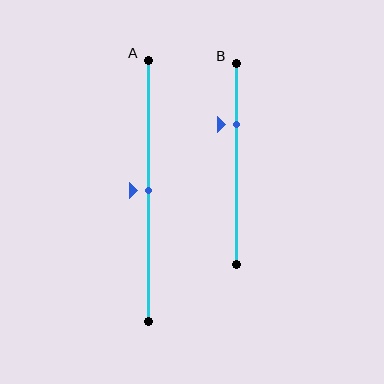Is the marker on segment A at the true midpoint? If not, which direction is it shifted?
Yes, the marker on segment A is at the true midpoint.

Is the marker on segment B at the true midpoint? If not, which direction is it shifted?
No, the marker on segment B is shifted upward by about 20% of the segment length.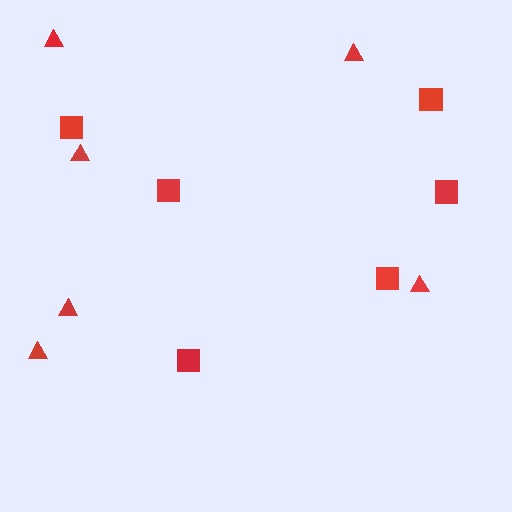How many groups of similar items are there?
There are 2 groups: one group of squares (6) and one group of triangles (6).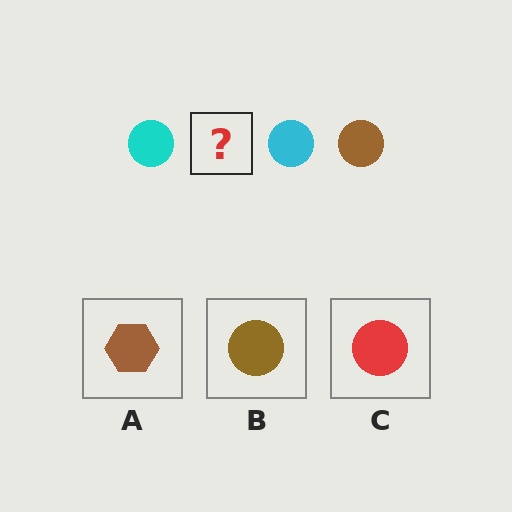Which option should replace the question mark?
Option B.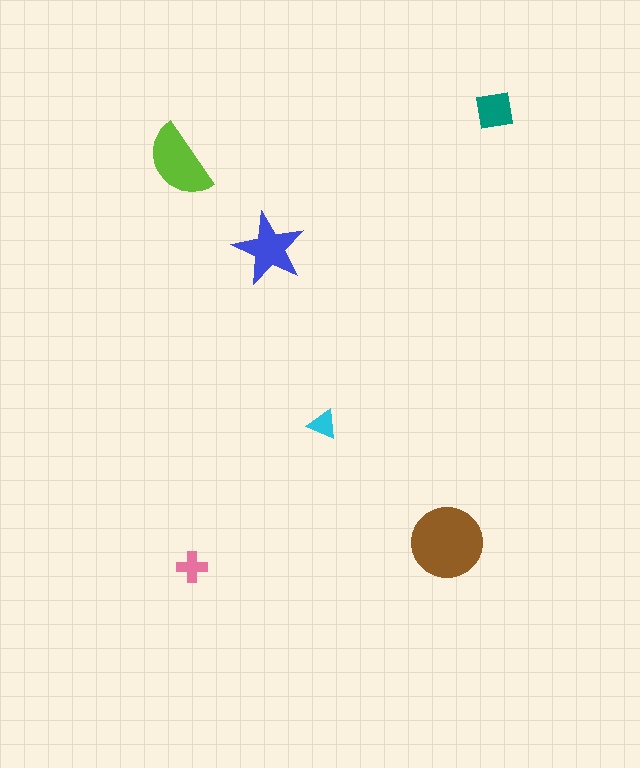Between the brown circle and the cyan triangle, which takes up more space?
The brown circle.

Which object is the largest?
The brown circle.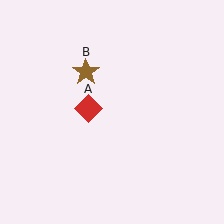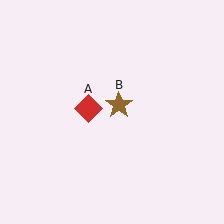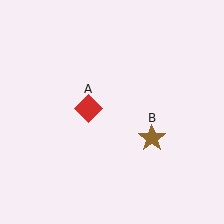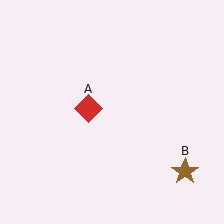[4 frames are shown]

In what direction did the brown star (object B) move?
The brown star (object B) moved down and to the right.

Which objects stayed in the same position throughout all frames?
Red diamond (object A) remained stationary.